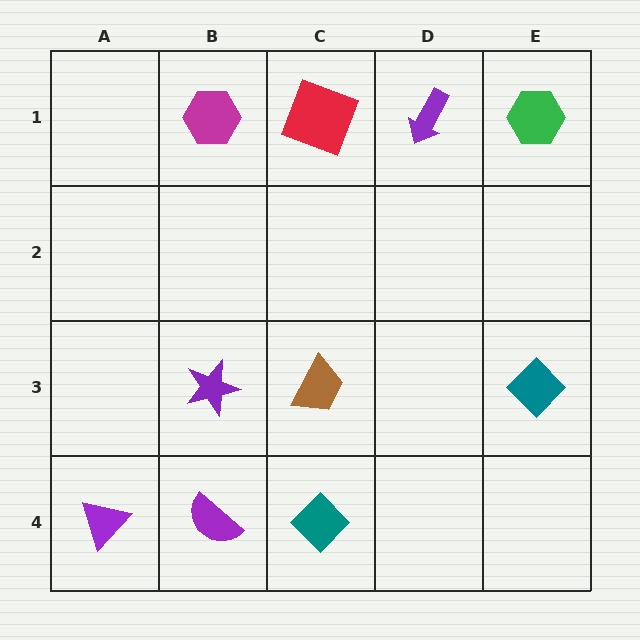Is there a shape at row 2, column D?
No, that cell is empty.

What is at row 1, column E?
A green hexagon.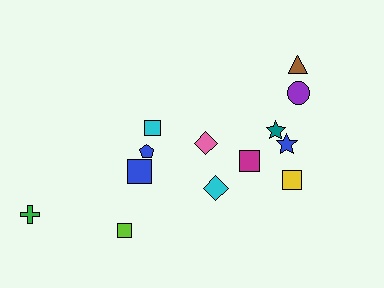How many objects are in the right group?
There are 8 objects.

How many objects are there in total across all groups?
There are 13 objects.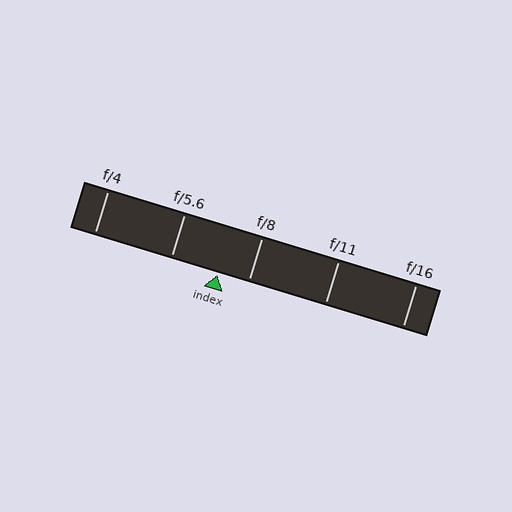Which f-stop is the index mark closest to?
The index mark is closest to f/8.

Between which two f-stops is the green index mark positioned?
The index mark is between f/5.6 and f/8.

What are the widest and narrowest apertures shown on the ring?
The widest aperture shown is f/4 and the narrowest is f/16.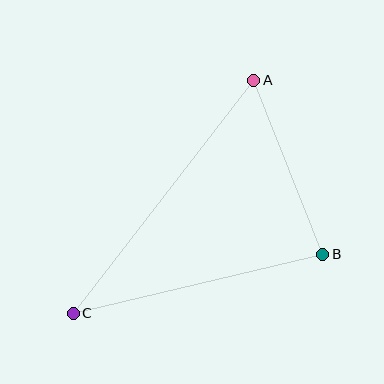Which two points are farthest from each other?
Points A and C are farthest from each other.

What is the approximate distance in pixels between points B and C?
The distance between B and C is approximately 256 pixels.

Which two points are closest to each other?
Points A and B are closest to each other.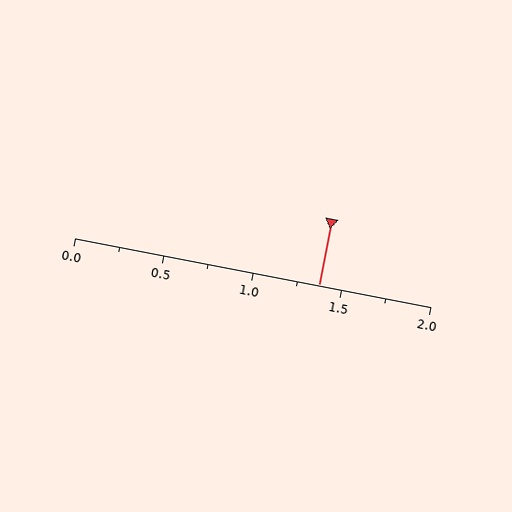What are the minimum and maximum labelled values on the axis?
The axis runs from 0.0 to 2.0.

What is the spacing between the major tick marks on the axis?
The major ticks are spaced 0.5 apart.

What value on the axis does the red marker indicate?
The marker indicates approximately 1.38.